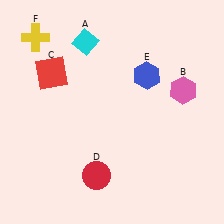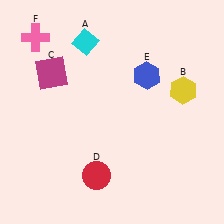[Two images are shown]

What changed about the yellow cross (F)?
In Image 1, F is yellow. In Image 2, it changed to pink.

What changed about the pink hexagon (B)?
In Image 1, B is pink. In Image 2, it changed to yellow.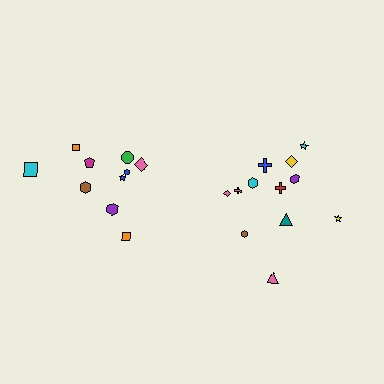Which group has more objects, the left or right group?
The right group.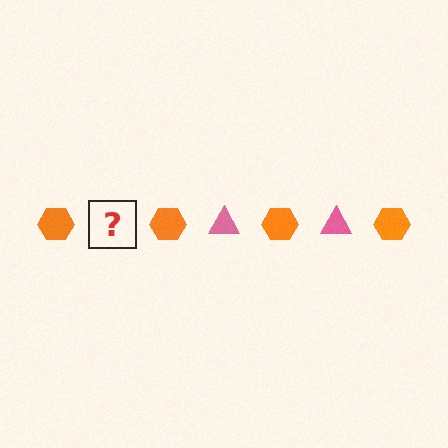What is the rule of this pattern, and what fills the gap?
The rule is that the pattern alternates between orange hexagon and pink triangle. The gap should be filled with a pink triangle.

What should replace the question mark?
The question mark should be replaced with a pink triangle.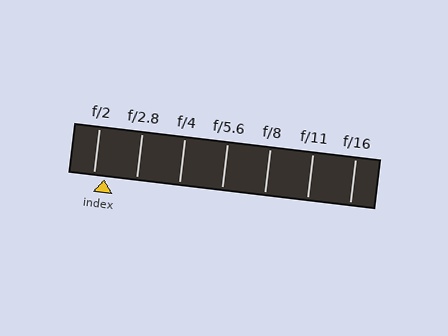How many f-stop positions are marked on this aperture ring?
There are 7 f-stop positions marked.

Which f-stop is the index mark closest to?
The index mark is closest to f/2.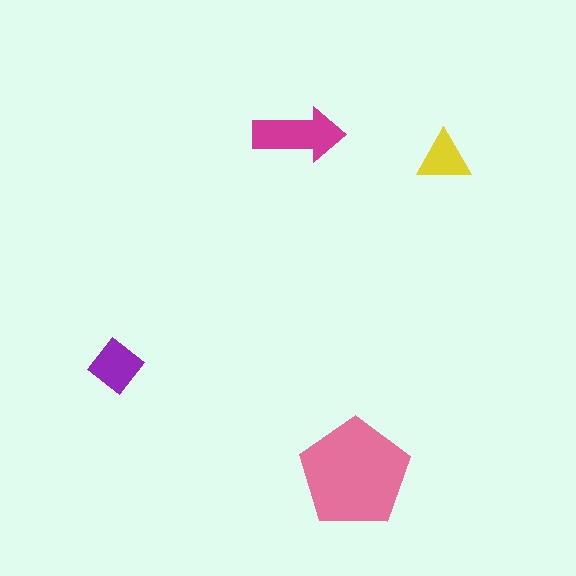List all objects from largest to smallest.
The pink pentagon, the magenta arrow, the purple diamond, the yellow triangle.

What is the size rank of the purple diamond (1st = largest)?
3rd.